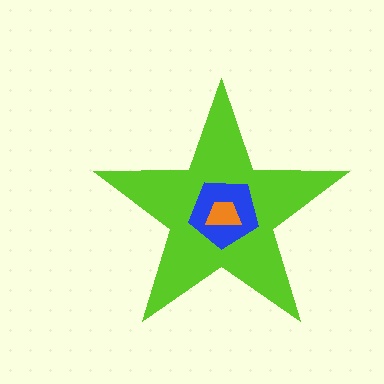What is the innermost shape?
The orange trapezoid.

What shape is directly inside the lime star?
The blue pentagon.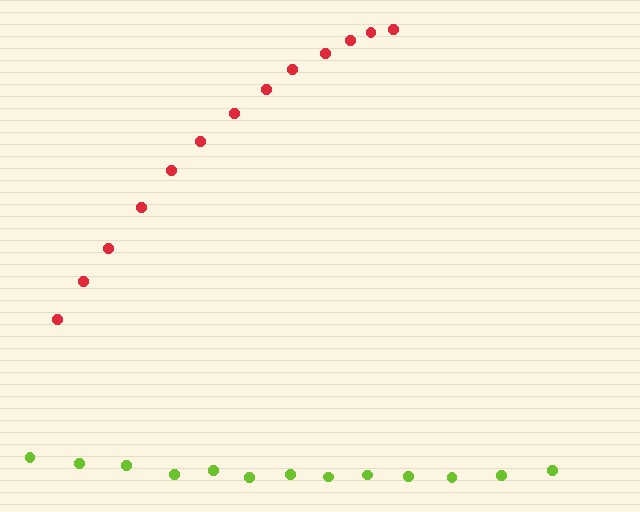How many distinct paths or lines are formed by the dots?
There are 2 distinct paths.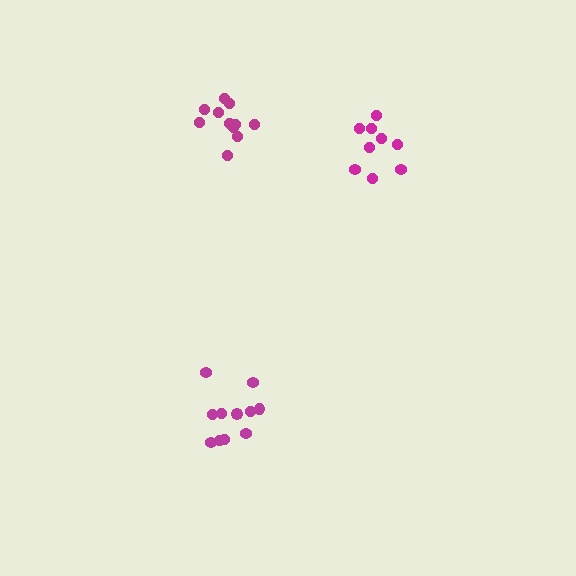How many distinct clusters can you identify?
There are 3 distinct clusters.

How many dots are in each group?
Group 1: 9 dots, Group 2: 11 dots, Group 3: 11 dots (31 total).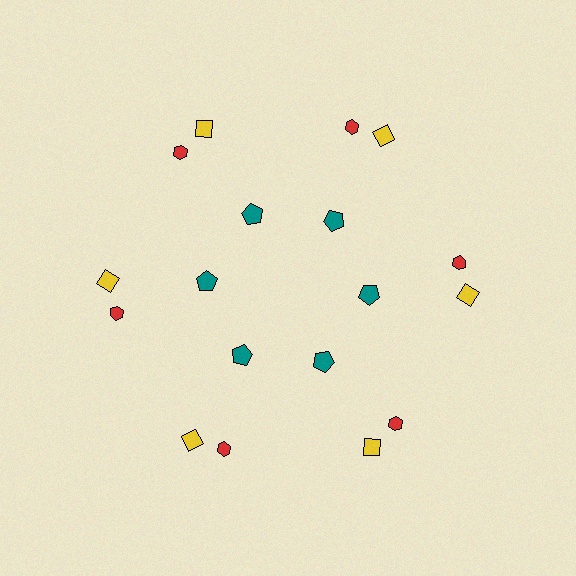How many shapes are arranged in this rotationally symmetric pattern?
There are 18 shapes, arranged in 6 groups of 3.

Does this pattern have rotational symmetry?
Yes, this pattern has 6-fold rotational symmetry. It looks the same after rotating 60 degrees around the center.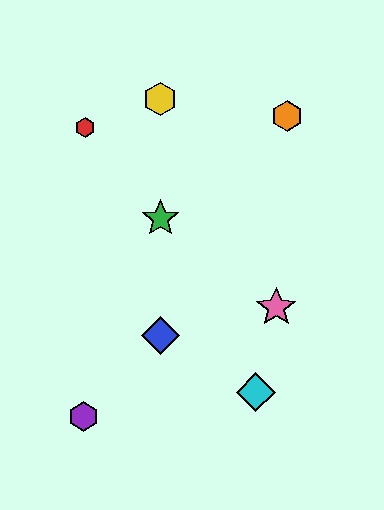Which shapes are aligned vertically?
The blue diamond, the green star, the yellow hexagon are aligned vertically.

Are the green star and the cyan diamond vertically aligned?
No, the green star is at x≈160 and the cyan diamond is at x≈256.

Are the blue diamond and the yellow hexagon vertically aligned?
Yes, both are at x≈160.